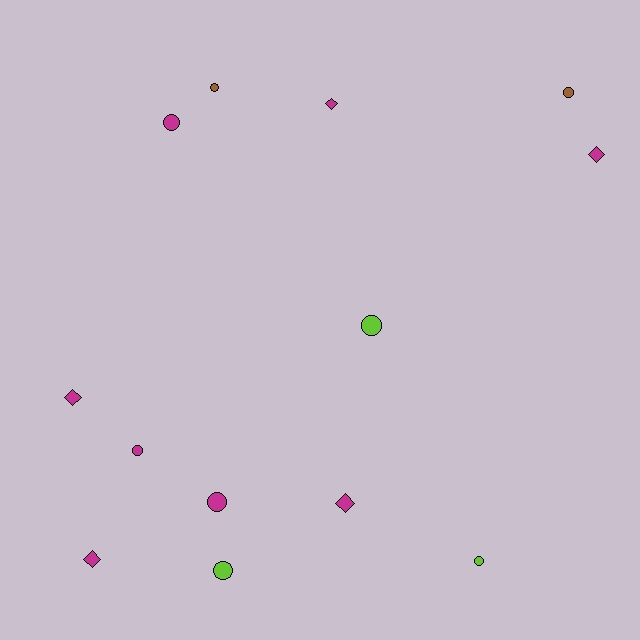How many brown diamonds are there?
There are no brown diamonds.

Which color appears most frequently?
Magenta, with 8 objects.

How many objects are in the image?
There are 13 objects.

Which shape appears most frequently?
Circle, with 8 objects.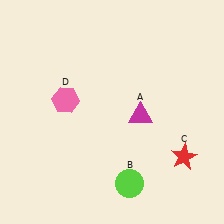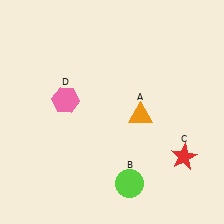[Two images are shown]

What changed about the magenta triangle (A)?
In Image 1, A is magenta. In Image 2, it changed to orange.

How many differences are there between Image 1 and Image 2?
There is 1 difference between the two images.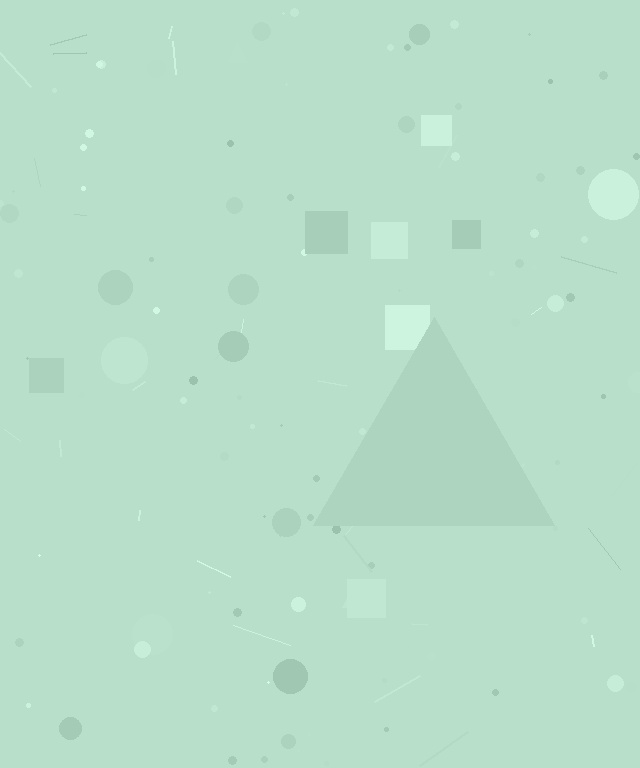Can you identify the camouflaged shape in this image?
The camouflaged shape is a triangle.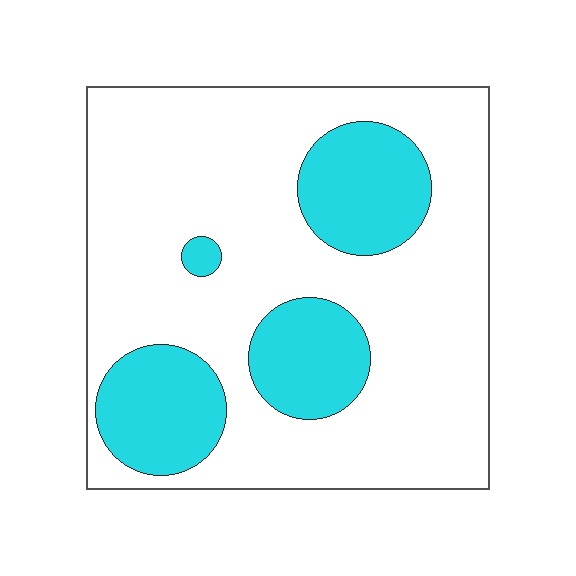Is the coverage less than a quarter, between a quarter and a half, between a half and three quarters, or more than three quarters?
Between a quarter and a half.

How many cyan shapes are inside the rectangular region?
4.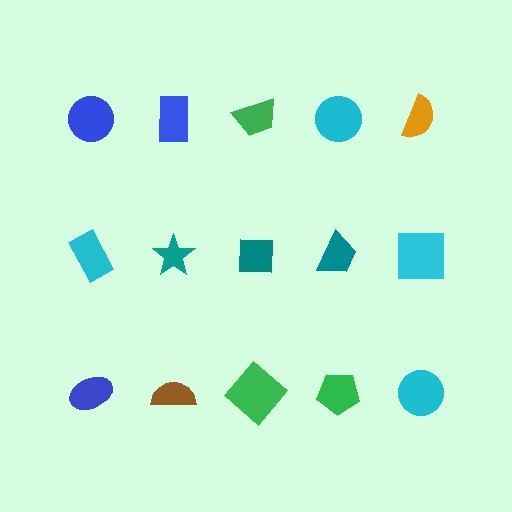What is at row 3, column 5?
A cyan circle.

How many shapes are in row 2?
5 shapes.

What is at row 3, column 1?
A blue ellipse.